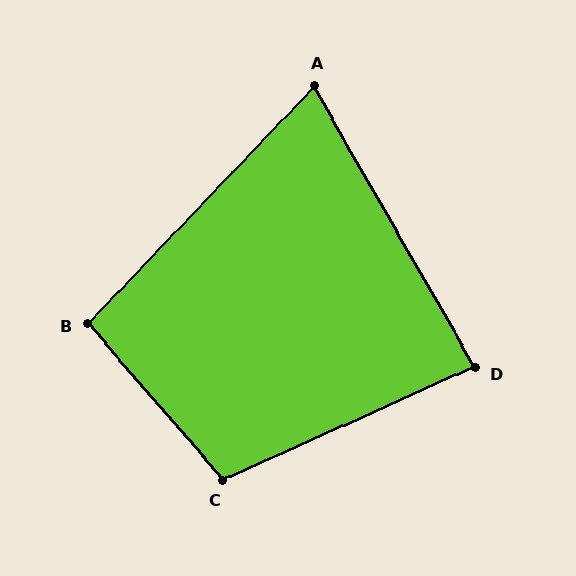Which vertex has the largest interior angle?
C, at approximately 106 degrees.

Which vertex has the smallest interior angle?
A, at approximately 74 degrees.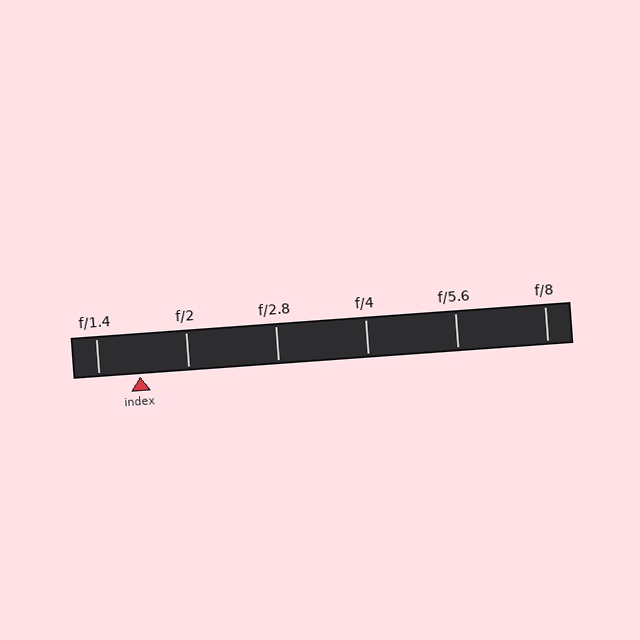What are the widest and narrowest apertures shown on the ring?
The widest aperture shown is f/1.4 and the narrowest is f/8.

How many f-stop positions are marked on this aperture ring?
There are 6 f-stop positions marked.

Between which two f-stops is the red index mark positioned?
The index mark is between f/1.4 and f/2.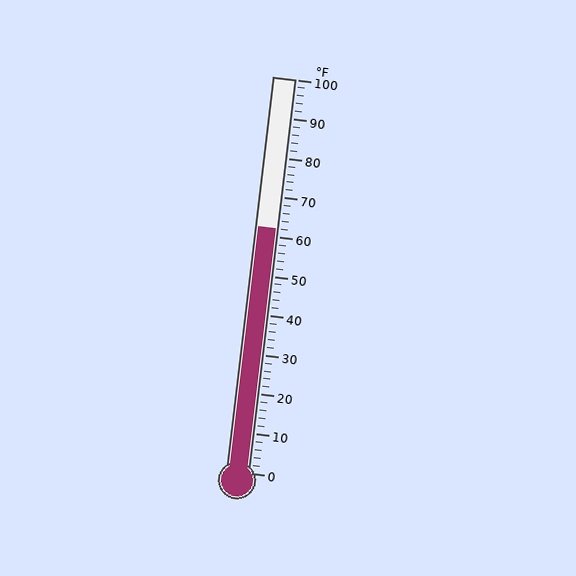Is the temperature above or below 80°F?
The temperature is below 80°F.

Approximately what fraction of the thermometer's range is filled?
The thermometer is filled to approximately 60% of its range.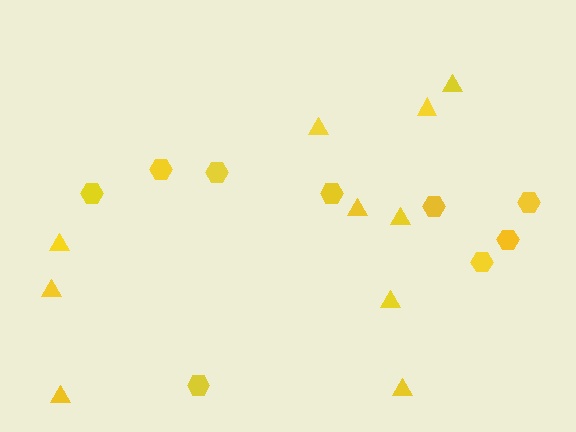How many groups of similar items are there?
There are 2 groups: one group of hexagons (9) and one group of triangles (10).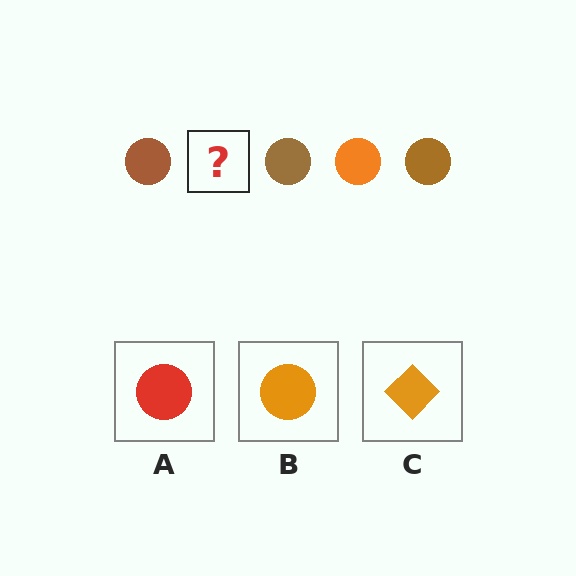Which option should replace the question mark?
Option B.